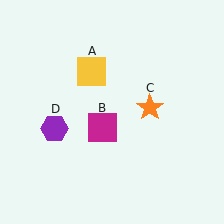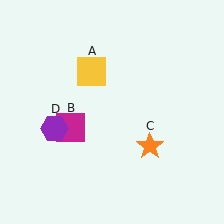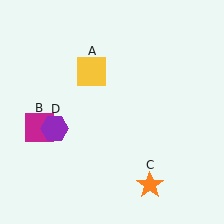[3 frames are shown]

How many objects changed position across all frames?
2 objects changed position: magenta square (object B), orange star (object C).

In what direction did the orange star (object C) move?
The orange star (object C) moved down.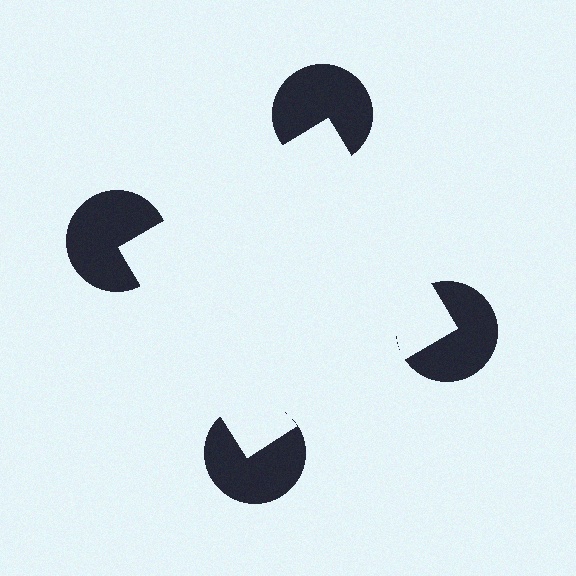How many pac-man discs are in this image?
There are 4 — one at each vertex of the illusory square.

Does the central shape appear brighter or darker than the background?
It typically appears slightly brighter than the background, even though no actual brightness change is drawn.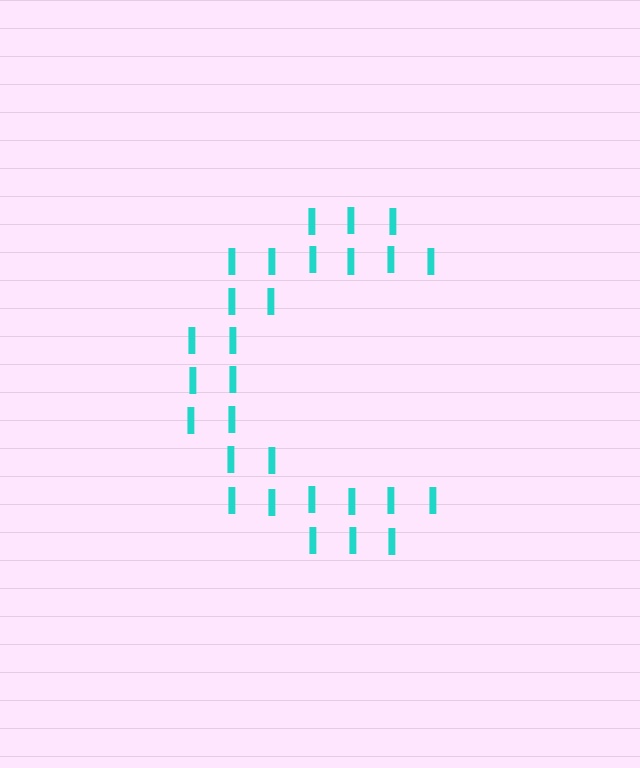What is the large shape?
The large shape is the letter C.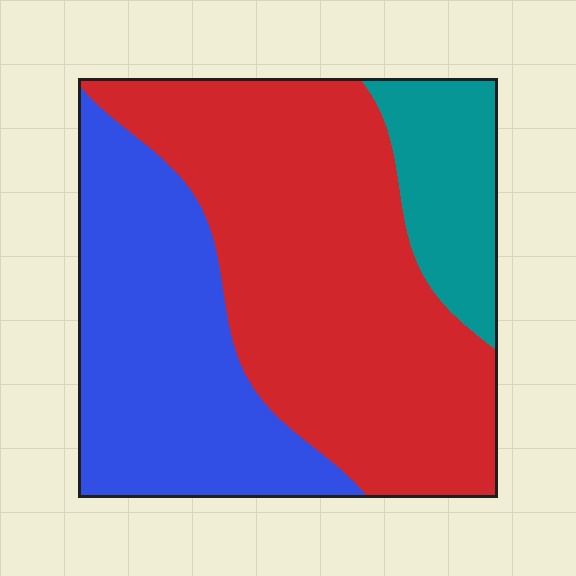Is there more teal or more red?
Red.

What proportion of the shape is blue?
Blue takes up between a third and a half of the shape.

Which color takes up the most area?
Red, at roughly 55%.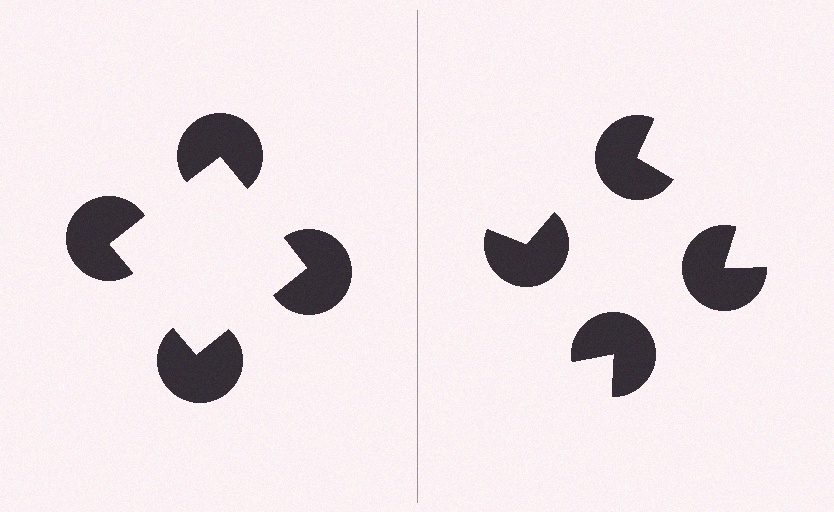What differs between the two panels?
The pac-man discs are positioned identically on both sides; only the wedge orientations differ. On the left they align to a square; on the right they are misaligned.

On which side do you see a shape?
An illusory square appears on the left side. On the right side the wedge cuts are rotated, so no coherent shape forms.